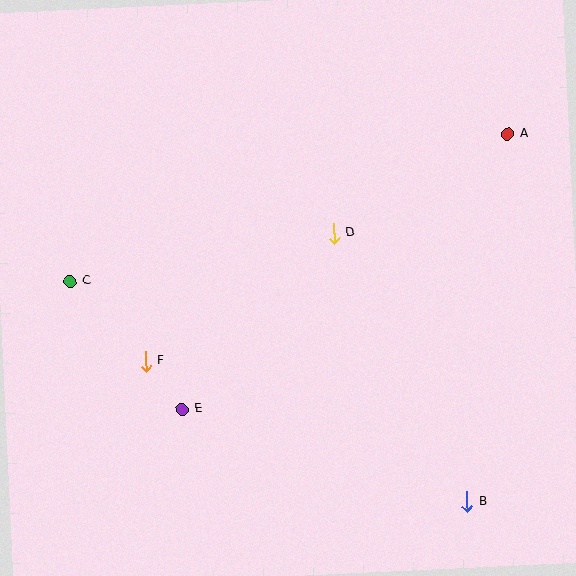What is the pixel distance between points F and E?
The distance between F and E is 61 pixels.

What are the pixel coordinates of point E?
Point E is at (182, 409).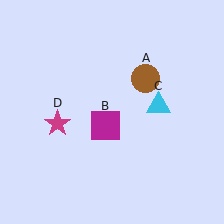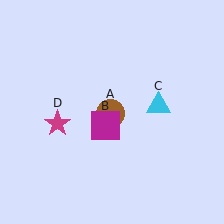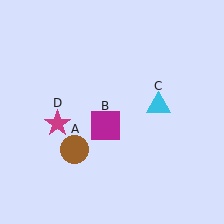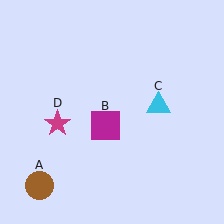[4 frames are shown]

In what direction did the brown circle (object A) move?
The brown circle (object A) moved down and to the left.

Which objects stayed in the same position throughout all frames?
Magenta square (object B) and cyan triangle (object C) and magenta star (object D) remained stationary.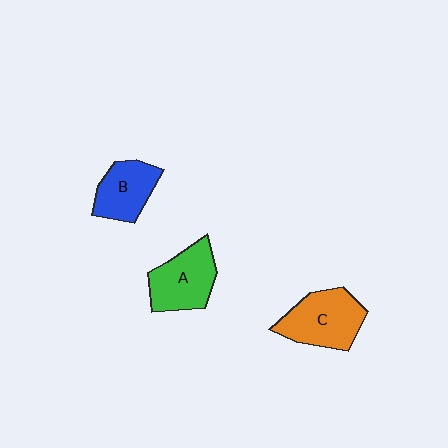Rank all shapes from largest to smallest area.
From largest to smallest: C (orange), A (green), B (blue).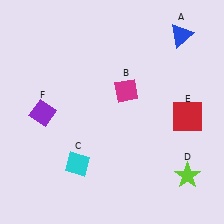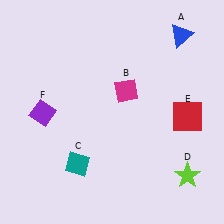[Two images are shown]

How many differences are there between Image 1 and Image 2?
There is 1 difference between the two images.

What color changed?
The diamond (C) changed from cyan in Image 1 to teal in Image 2.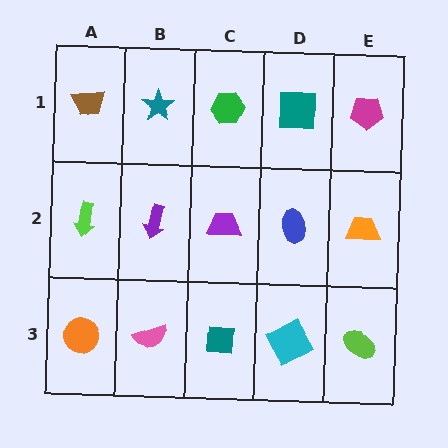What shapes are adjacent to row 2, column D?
A teal square (row 1, column D), a cyan square (row 3, column D), a purple trapezoid (row 2, column C), an orange trapezoid (row 2, column E).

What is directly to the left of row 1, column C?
A teal star.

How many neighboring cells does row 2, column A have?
3.